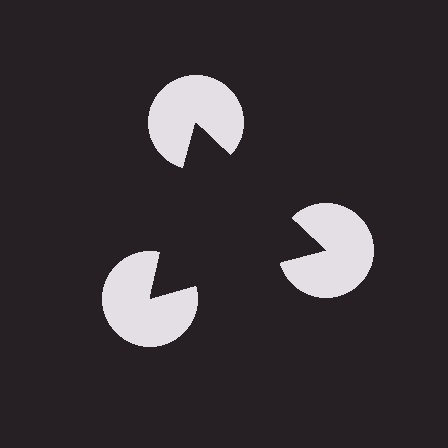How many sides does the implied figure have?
3 sides.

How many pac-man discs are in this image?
There are 3 — one at each vertex of the illusory triangle.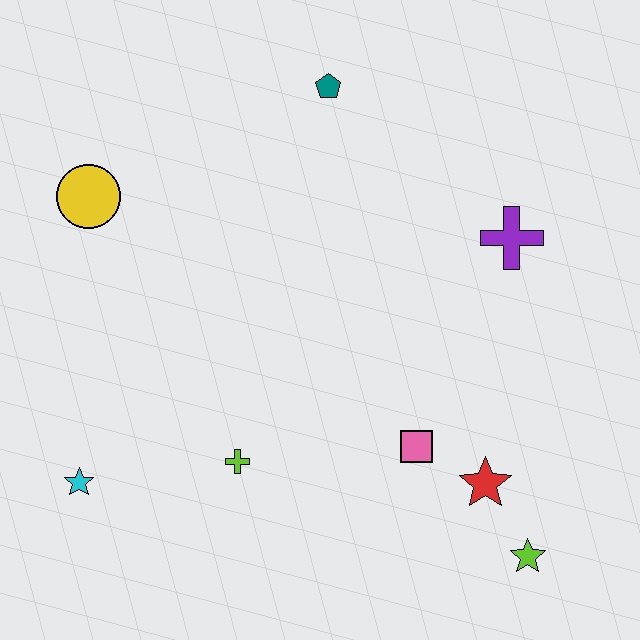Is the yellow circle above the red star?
Yes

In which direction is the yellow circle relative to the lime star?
The yellow circle is to the left of the lime star.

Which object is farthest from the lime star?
The yellow circle is farthest from the lime star.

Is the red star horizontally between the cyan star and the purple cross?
Yes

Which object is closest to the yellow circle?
The teal pentagon is closest to the yellow circle.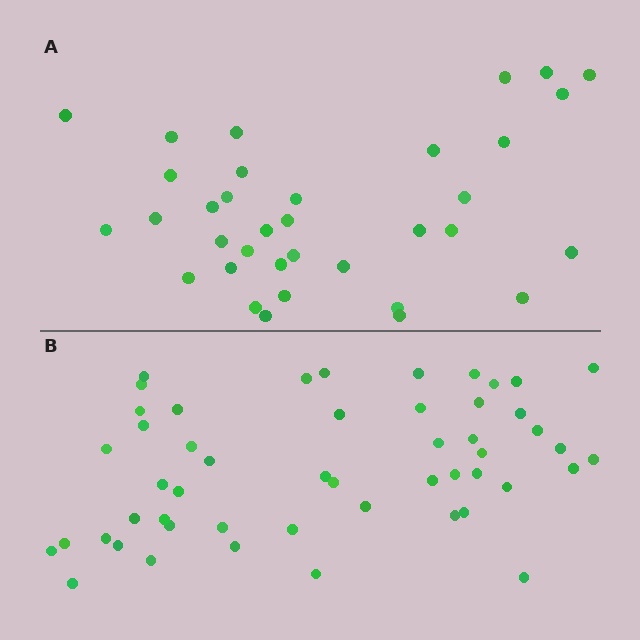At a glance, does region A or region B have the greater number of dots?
Region B (the bottom region) has more dots.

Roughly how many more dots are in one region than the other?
Region B has approximately 15 more dots than region A.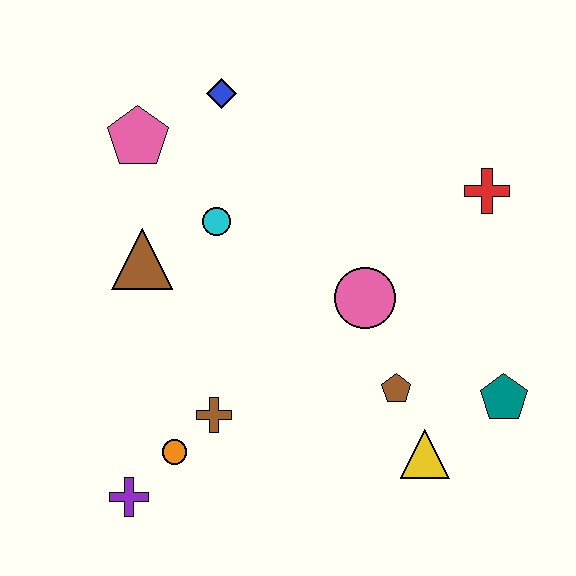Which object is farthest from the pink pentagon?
The teal pentagon is farthest from the pink pentagon.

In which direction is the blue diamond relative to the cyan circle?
The blue diamond is above the cyan circle.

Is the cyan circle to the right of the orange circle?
Yes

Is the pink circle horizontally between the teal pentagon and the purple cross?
Yes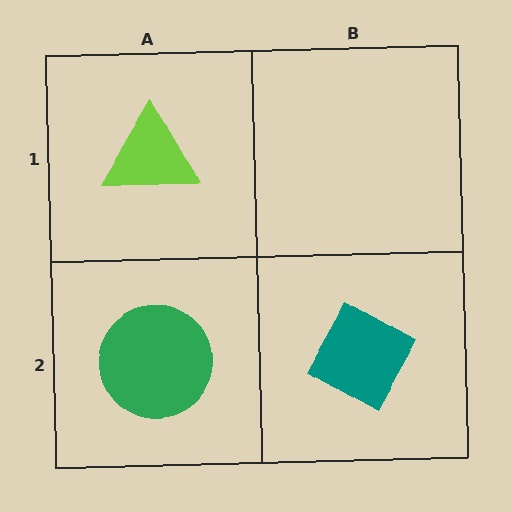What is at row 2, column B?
A teal diamond.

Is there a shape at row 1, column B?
No, that cell is empty.